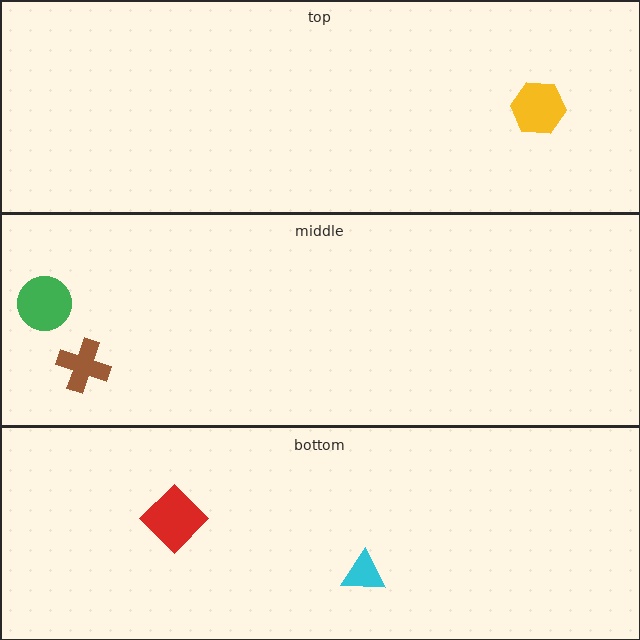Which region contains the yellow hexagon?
The top region.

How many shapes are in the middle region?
2.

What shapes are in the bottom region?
The cyan triangle, the red diamond.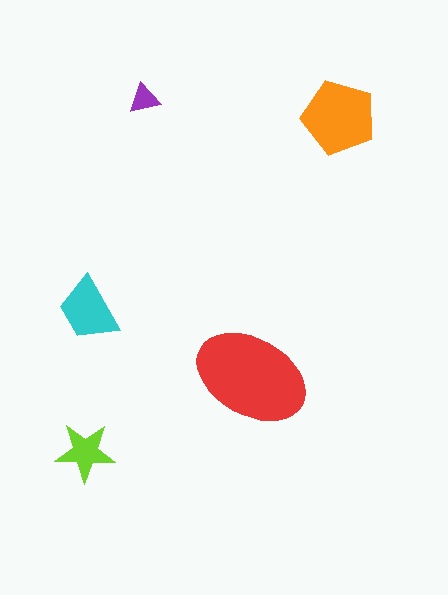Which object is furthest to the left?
The lime star is leftmost.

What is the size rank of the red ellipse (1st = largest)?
1st.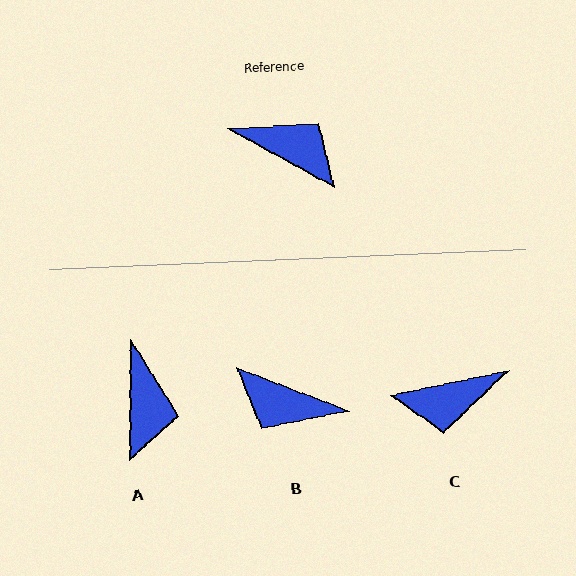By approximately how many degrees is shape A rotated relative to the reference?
Approximately 62 degrees clockwise.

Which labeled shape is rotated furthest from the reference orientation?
B, about 172 degrees away.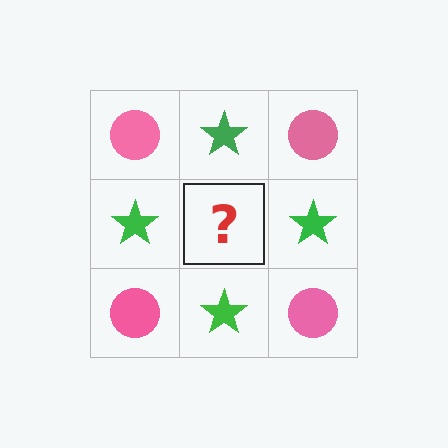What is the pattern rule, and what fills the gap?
The rule is that it alternates pink circle and green star in a checkerboard pattern. The gap should be filled with a pink circle.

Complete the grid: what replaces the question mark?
The question mark should be replaced with a pink circle.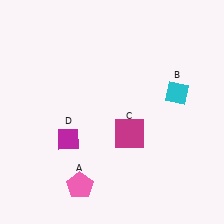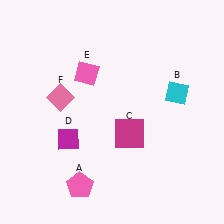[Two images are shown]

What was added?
A pink diamond (E), a pink diamond (F) were added in Image 2.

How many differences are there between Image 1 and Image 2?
There are 2 differences between the two images.